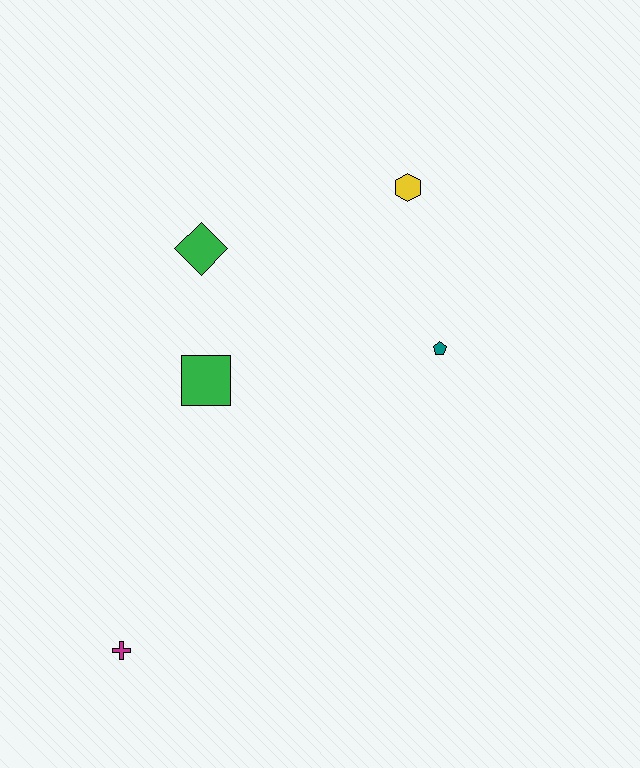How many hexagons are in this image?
There is 1 hexagon.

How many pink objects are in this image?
There are no pink objects.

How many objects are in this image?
There are 5 objects.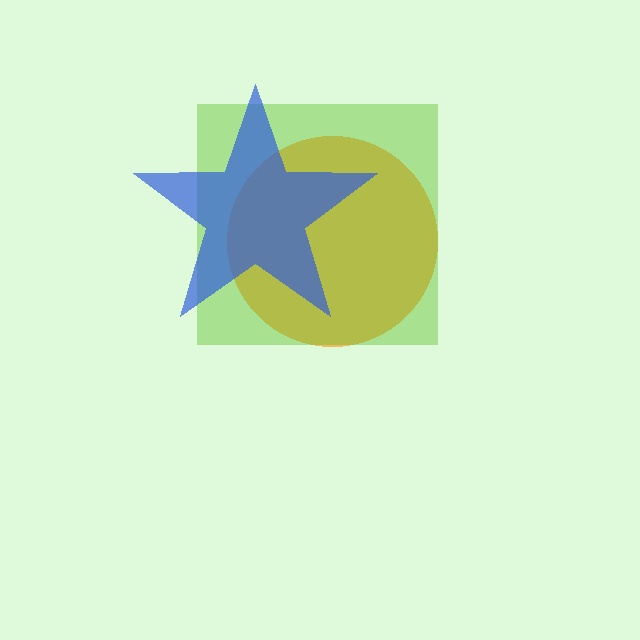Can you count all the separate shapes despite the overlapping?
Yes, there are 3 separate shapes.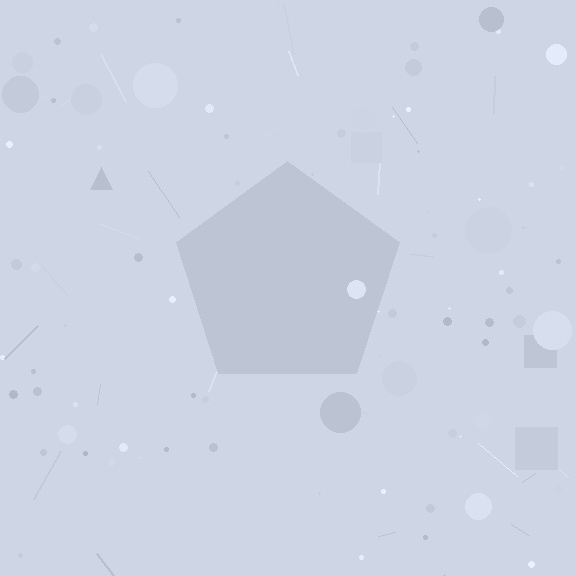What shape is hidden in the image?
A pentagon is hidden in the image.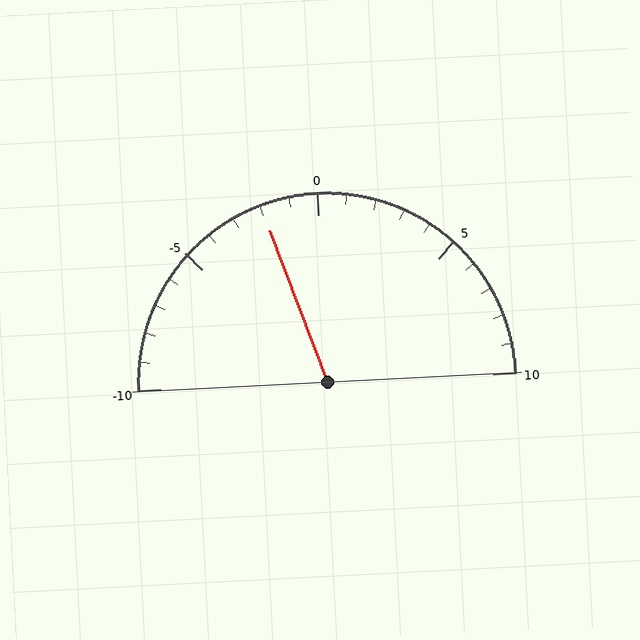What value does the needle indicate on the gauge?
The needle indicates approximately -2.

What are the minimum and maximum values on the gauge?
The gauge ranges from -10 to 10.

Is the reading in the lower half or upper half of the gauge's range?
The reading is in the lower half of the range (-10 to 10).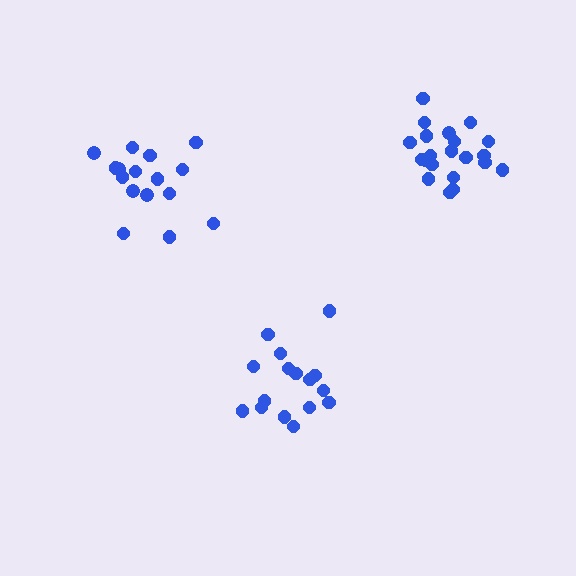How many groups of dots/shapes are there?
There are 3 groups.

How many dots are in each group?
Group 1: 21 dots, Group 2: 16 dots, Group 3: 16 dots (53 total).